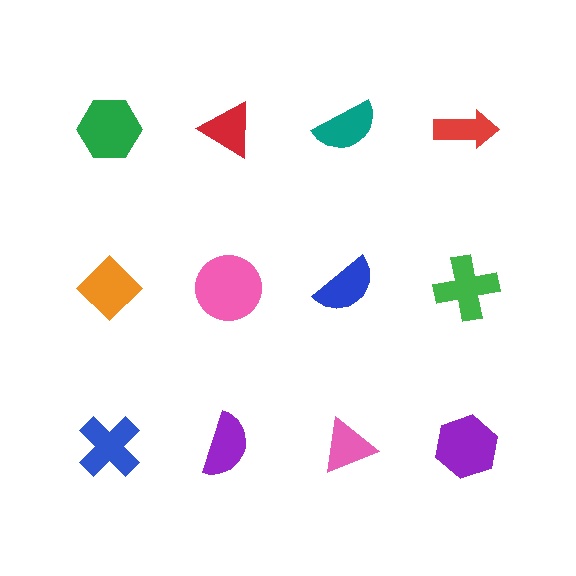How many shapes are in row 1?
4 shapes.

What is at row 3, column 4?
A purple hexagon.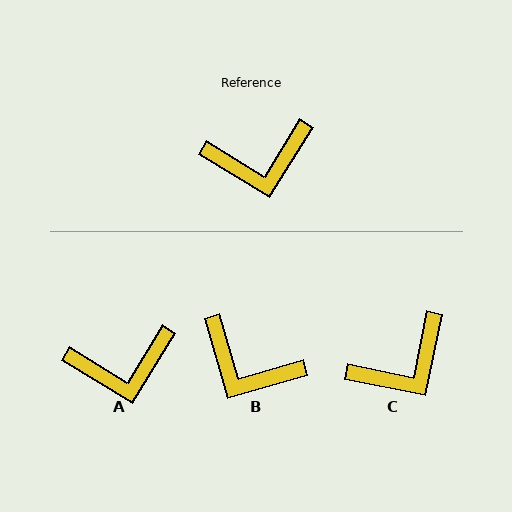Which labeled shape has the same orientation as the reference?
A.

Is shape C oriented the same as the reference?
No, it is off by about 20 degrees.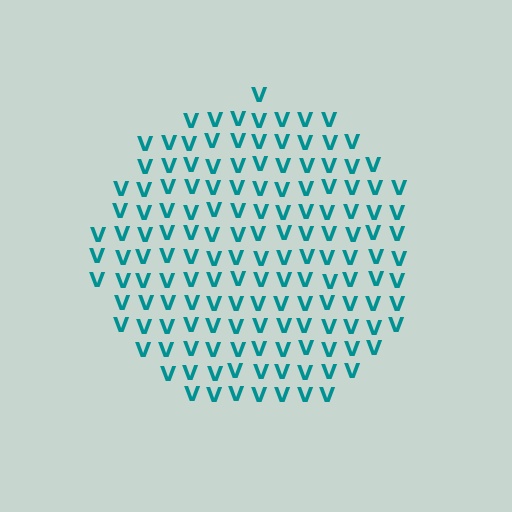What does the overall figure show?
The overall figure shows a circle.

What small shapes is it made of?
It is made of small letter V's.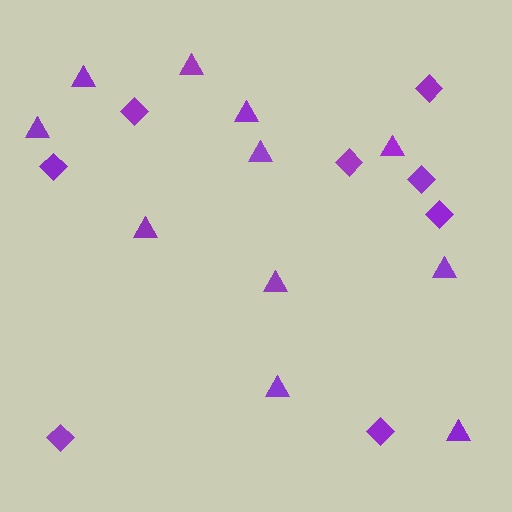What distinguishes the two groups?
There are 2 groups: one group of triangles (11) and one group of diamonds (8).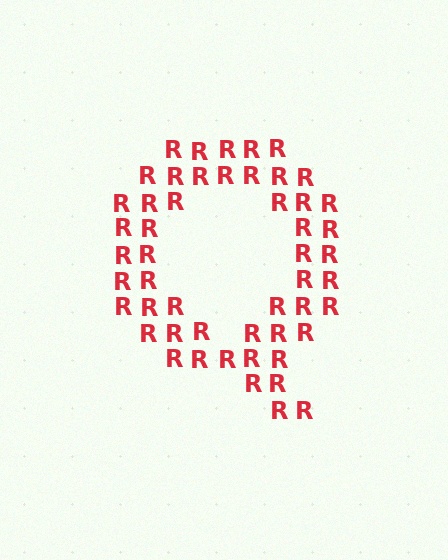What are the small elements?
The small elements are letter R's.